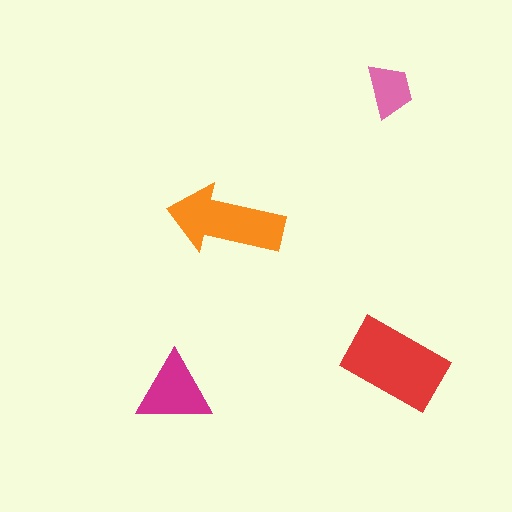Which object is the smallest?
The pink trapezoid.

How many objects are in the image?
There are 4 objects in the image.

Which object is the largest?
The red rectangle.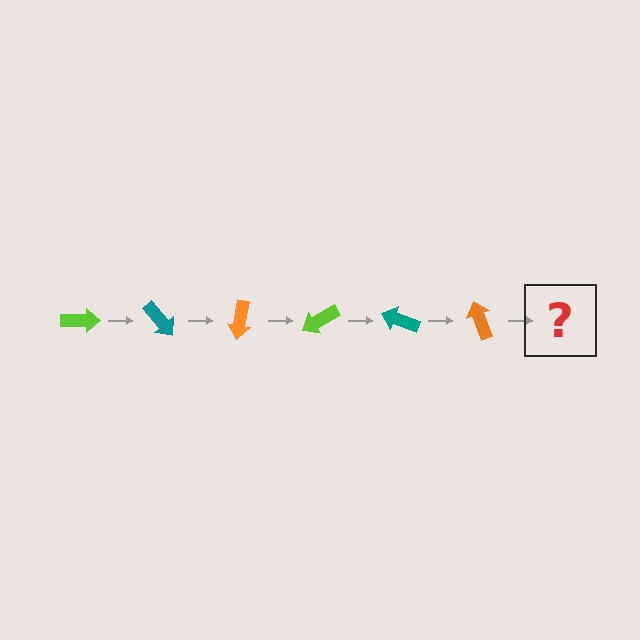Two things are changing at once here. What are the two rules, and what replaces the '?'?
The two rules are that it rotates 50 degrees each step and the color cycles through lime, teal, and orange. The '?' should be a lime arrow, rotated 300 degrees from the start.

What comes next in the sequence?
The next element should be a lime arrow, rotated 300 degrees from the start.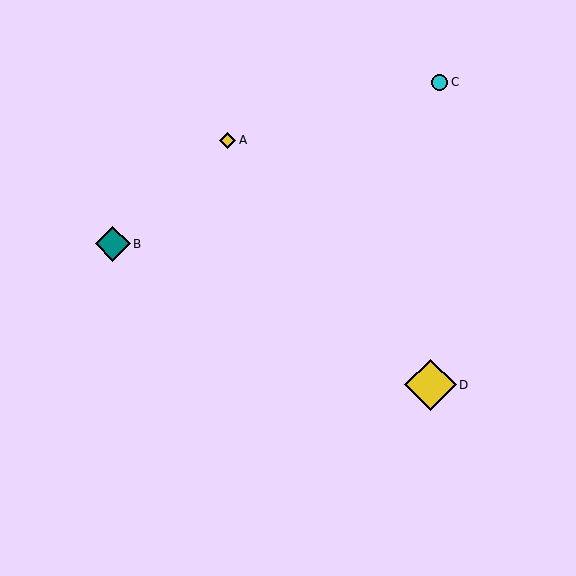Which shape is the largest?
The yellow diamond (labeled D) is the largest.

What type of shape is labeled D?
Shape D is a yellow diamond.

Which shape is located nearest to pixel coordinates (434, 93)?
The cyan circle (labeled C) at (439, 82) is nearest to that location.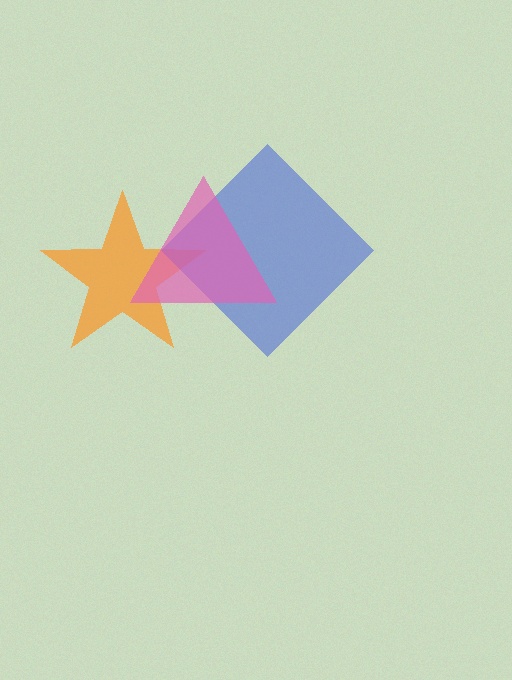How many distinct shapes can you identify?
There are 3 distinct shapes: an orange star, a blue diamond, a pink triangle.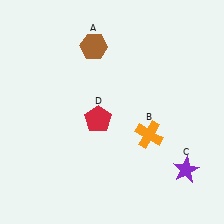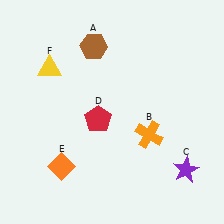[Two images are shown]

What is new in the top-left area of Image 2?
A yellow triangle (F) was added in the top-left area of Image 2.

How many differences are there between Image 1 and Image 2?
There are 2 differences between the two images.